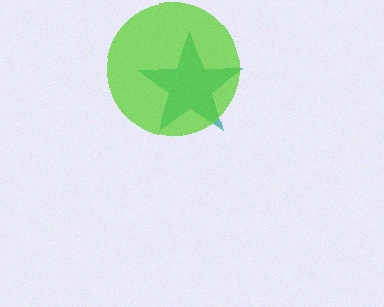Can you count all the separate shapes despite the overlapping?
Yes, there are 2 separate shapes.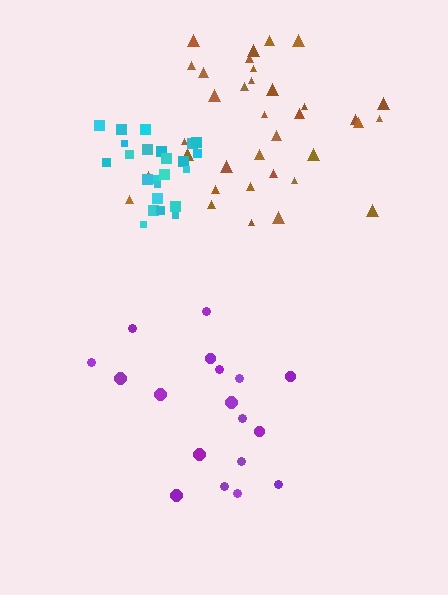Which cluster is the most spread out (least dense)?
Purple.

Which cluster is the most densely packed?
Cyan.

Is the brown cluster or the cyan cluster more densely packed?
Cyan.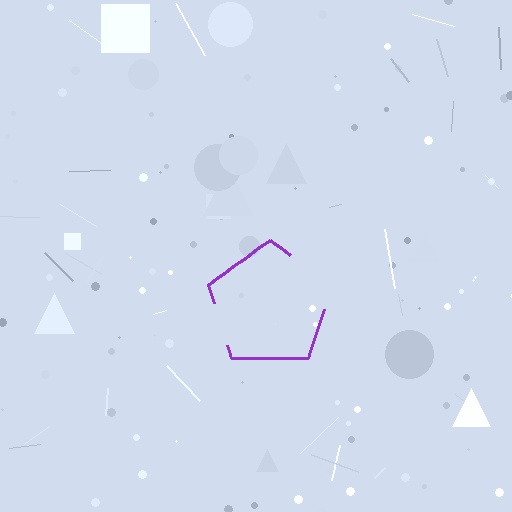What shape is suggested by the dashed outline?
The dashed outline suggests a pentagon.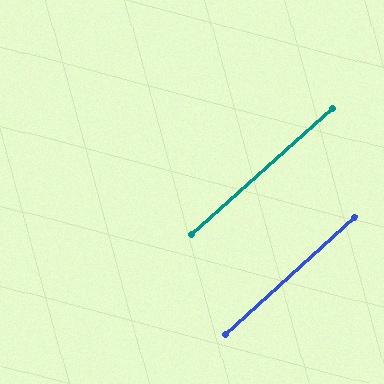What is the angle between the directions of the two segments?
Approximately 0 degrees.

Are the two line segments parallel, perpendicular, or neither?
Parallel — their directions differ by only 0.4°.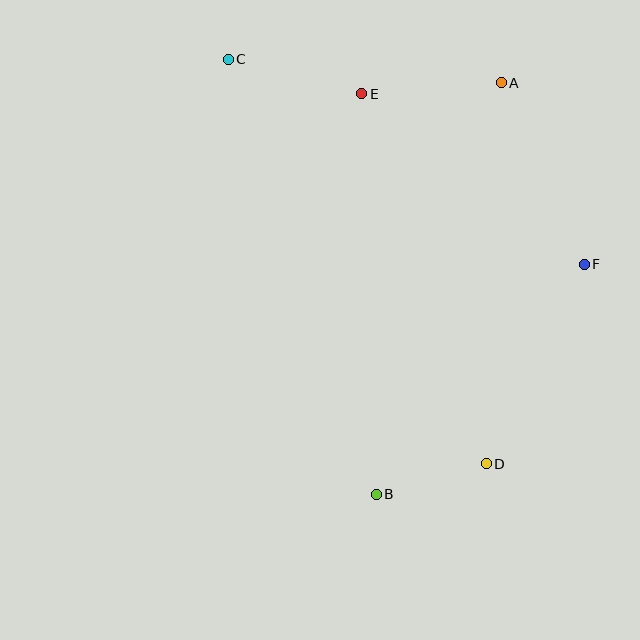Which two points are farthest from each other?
Points C and D are farthest from each other.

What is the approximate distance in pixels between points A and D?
The distance between A and D is approximately 381 pixels.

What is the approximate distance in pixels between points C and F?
The distance between C and F is approximately 411 pixels.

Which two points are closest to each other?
Points B and D are closest to each other.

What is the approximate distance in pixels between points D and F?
The distance between D and F is approximately 222 pixels.